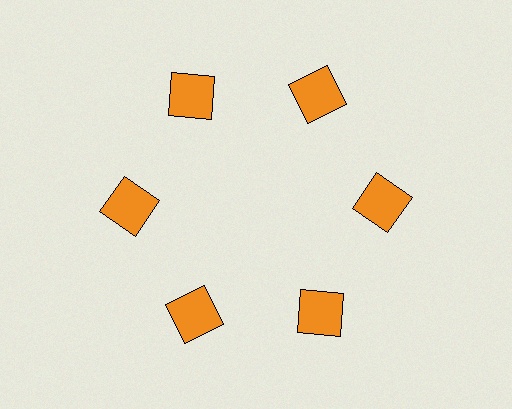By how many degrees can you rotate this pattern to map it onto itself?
The pattern maps onto itself every 60 degrees of rotation.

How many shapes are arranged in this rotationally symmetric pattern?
There are 6 shapes, arranged in 6 groups of 1.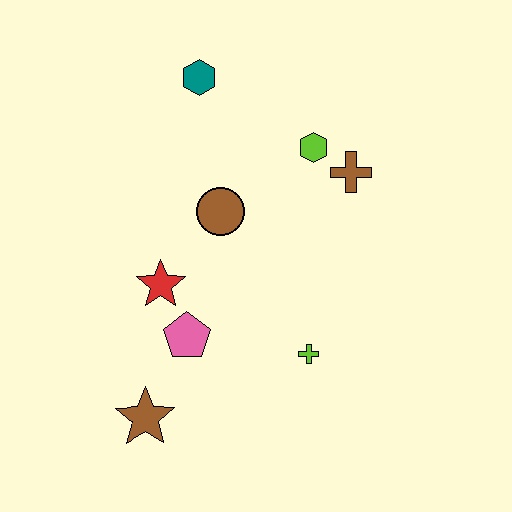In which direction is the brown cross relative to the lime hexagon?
The brown cross is to the right of the lime hexagon.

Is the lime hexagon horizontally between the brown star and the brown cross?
Yes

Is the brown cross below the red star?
No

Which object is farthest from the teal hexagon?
The brown star is farthest from the teal hexagon.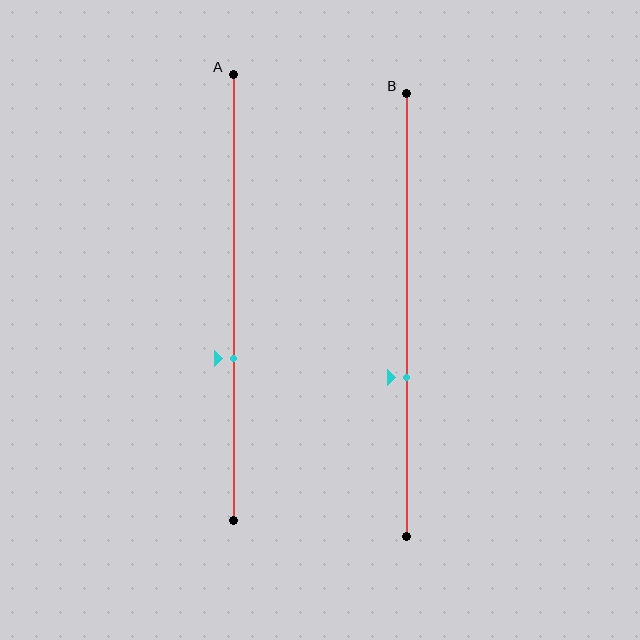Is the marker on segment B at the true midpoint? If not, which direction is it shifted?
No, the marker on segment B is shifted downward by about 14% of the segment length.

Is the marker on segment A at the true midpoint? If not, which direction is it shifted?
No, the marker on segment A is shifted downward by about 14% of the segment length.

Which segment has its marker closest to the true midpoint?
Segment A has its marker closest to the true midpoint.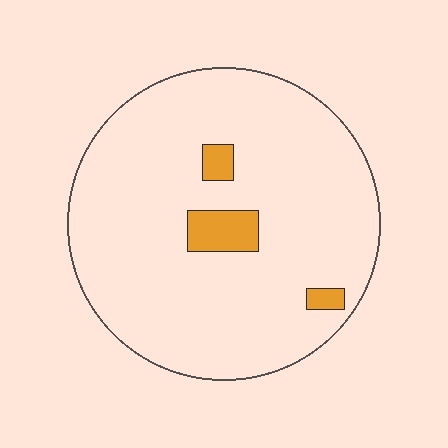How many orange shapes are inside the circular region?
3.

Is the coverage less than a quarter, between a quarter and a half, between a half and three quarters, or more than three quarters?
Less than a quarter.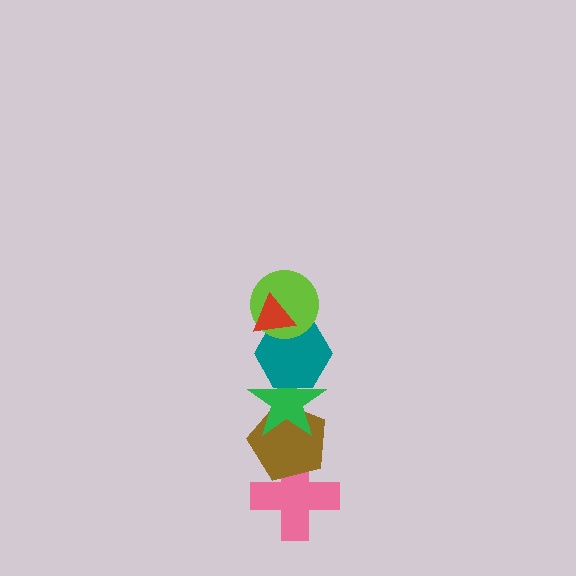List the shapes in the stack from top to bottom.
From top to bottom: the red triangle, the lime circle, the teal hexagon, the green star, the brown pentagon, the pink cross.